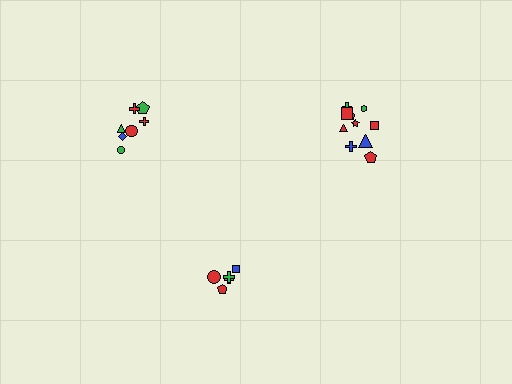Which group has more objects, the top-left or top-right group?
The top-right group.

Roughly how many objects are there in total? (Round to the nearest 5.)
Roughly 20 objects in total.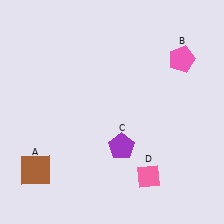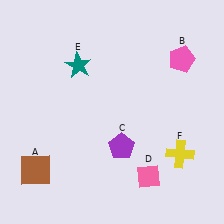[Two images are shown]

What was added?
A teal star (E), a yellow cross (F) were added in Image 2.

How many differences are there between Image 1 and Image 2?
There are 2 differences between the two images.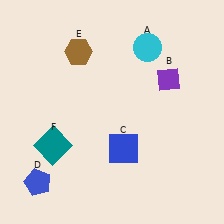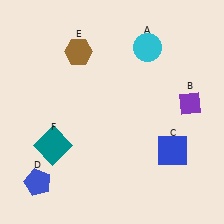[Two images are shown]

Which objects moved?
The objects that moved are: the purple diamond (B), the blue square (C).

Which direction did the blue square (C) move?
The blue square (C) moved right.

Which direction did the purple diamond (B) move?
The purple diamond (B) moved down.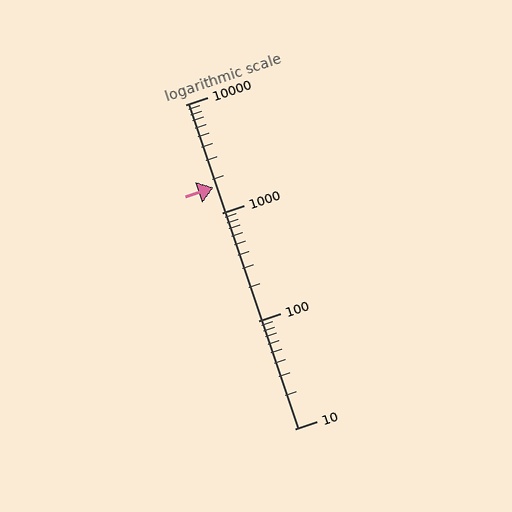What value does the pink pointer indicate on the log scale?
The pointer indicates approximately 1700.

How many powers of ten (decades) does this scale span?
The scale spans 3 decades, from 10 to 10000.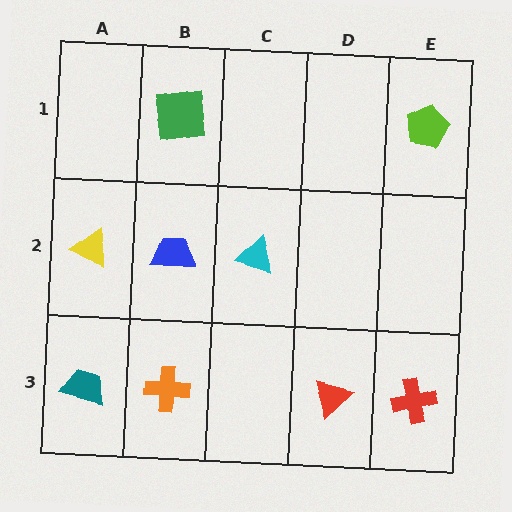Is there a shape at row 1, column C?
No, that cell is empty.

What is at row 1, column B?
A green square.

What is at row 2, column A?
A yellow triangle.